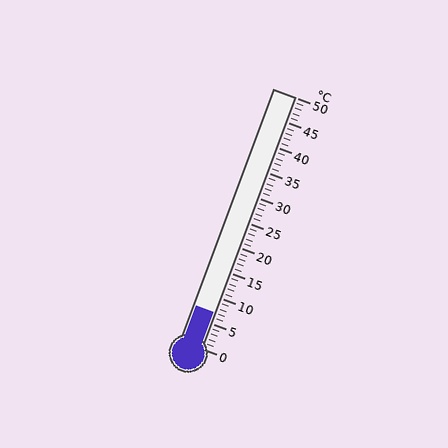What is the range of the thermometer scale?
The thermometer scale ranges from 0°C to 50°C.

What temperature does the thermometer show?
The thermometer shows approximately 7°C.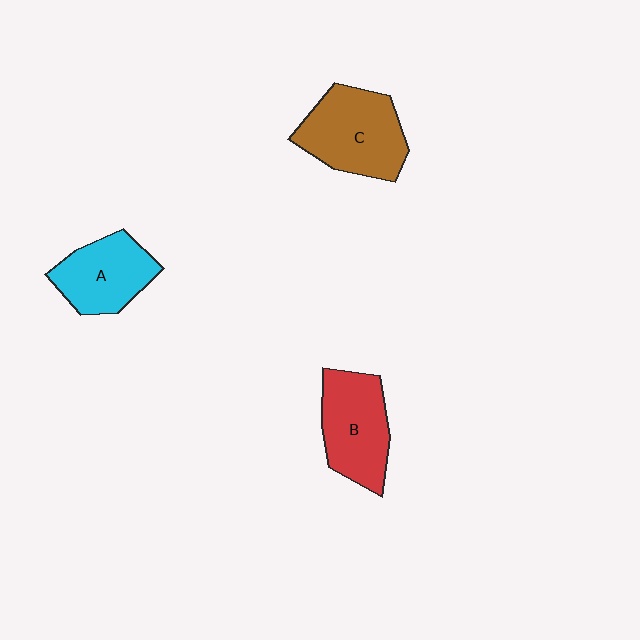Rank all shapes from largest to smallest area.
From largest to smallest: C (brown), B (red), A (cyan).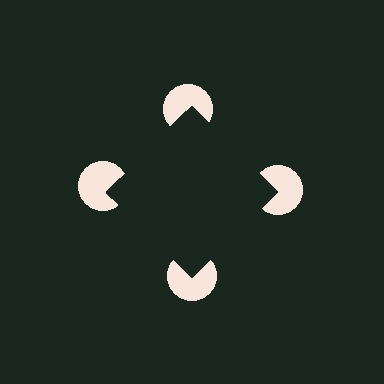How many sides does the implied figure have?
4 sides.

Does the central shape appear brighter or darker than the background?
It typically appears slightly darker than the background, even though no actual brightness change is drawn.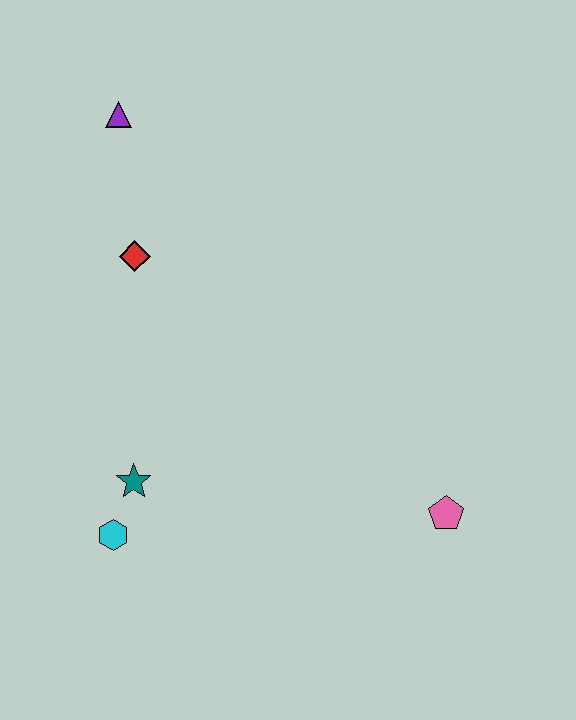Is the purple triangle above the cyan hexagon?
Yes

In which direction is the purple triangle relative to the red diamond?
The purple triangle is above the red diamond.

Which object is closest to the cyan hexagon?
The teal star is closest to the cyan hexagon.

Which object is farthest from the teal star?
The purple triangle is farthest from the teal star.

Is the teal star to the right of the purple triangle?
Yes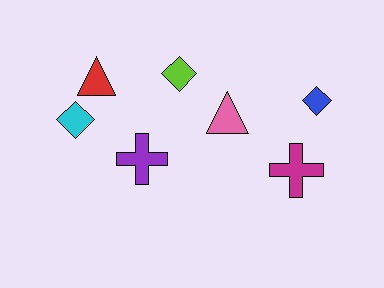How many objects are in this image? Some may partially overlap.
There are 7 objects.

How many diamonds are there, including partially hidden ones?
There are 3 diamonds.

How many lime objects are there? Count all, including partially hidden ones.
There is 1 lime object.